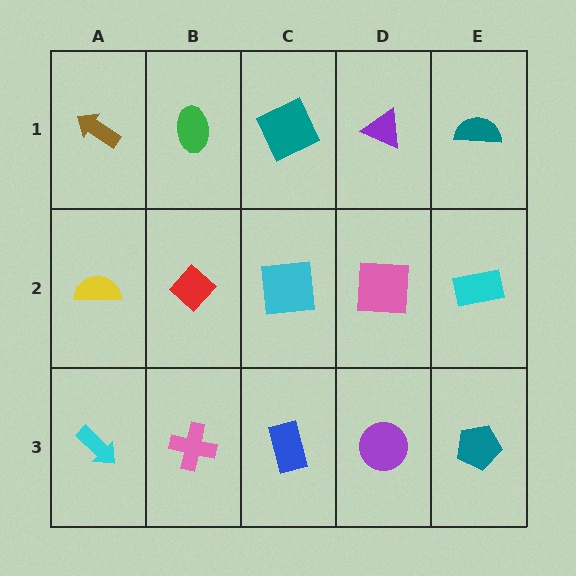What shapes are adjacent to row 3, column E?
A cyan rectangle (row 2, column E), a purple circle (row 3, column D).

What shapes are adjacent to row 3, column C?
A cyan square (row 2, column C), a pink cross (row 3, column B), a purple circle (row 3, column D).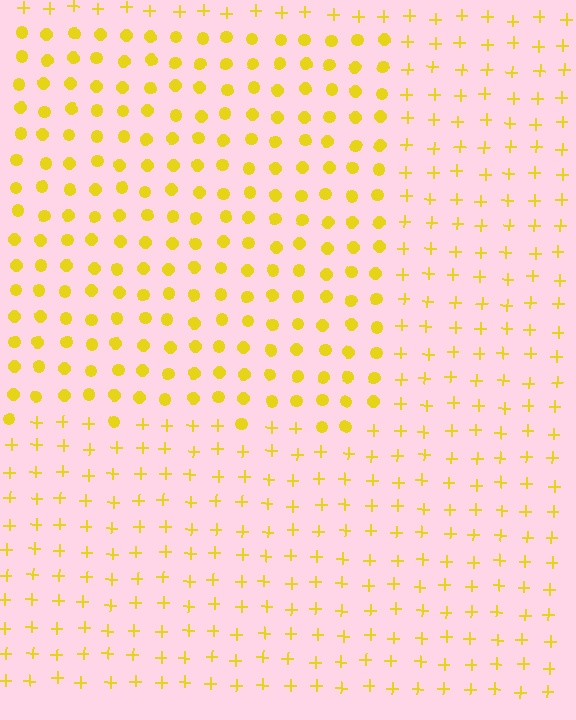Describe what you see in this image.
The image is filled with small yellow elements arranged in a uniform grid. A rectangle-shaped region contains circles, while the surrounding area contains plus signs. The boundary is defined purely by the change in element shape.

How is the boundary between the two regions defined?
The boundary is defined by a change in element shape: circles inside vs. plus signs outside. All elements share the same color and spacing.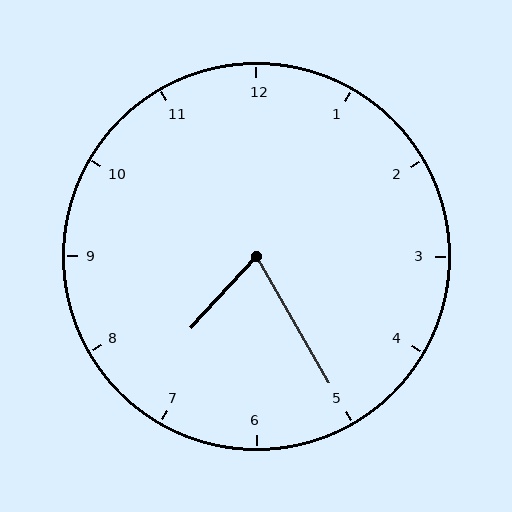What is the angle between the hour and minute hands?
Approximately 72 degrees.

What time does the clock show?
7:25.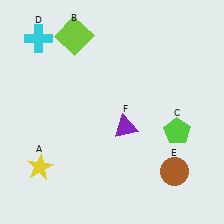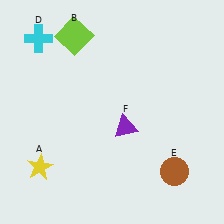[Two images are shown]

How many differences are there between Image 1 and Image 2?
There is 1 difference between the two images.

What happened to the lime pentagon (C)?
The lime pentagon (C) was removed in Image 2. It was in the bottom-right area of Image 1.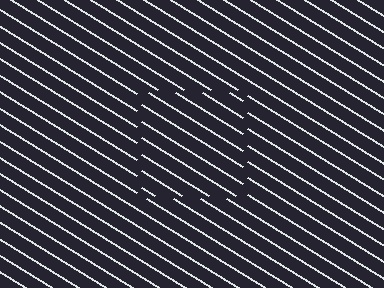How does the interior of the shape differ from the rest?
The interior of the shape contains the same grating, shifted by half a period — the contour is defined by the phase discontinuity where line-ends from the inner and outer gratings abut.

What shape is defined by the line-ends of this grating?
An illusory square. The interior of the shape contains the same grating, shifted by half a period — the contour is defined by the phase discontinuity where line-ends from the inner and outer gratings abut.